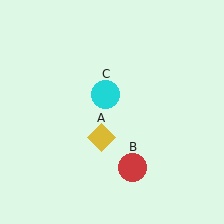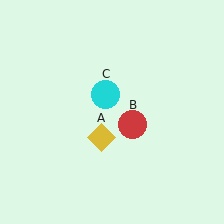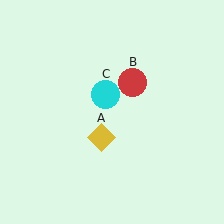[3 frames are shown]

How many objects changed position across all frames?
1 object changed position: red circle (object B).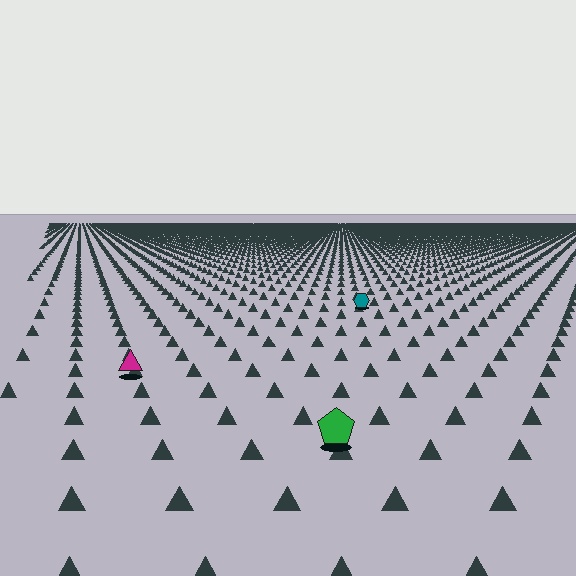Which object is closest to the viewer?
The green pentagon is closest. The texture marks near it are larger and more spread out.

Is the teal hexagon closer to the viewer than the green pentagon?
No. The green pentagon is closer — you can tell from the texture gradient: the ground texture is coarser near it.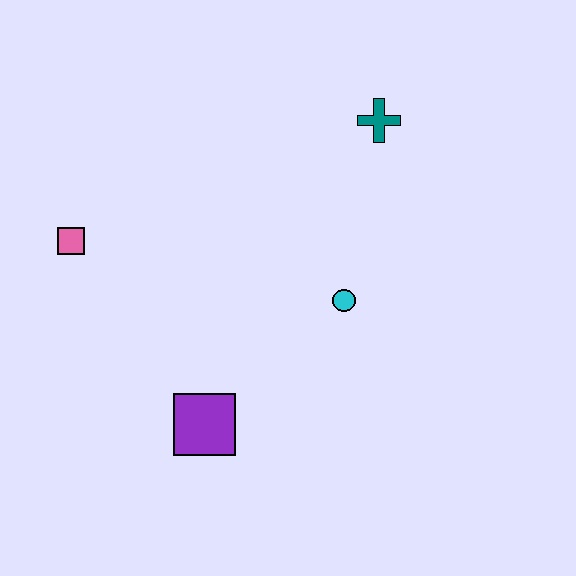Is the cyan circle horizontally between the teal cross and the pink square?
Yes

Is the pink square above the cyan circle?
Yes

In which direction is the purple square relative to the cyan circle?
The purple square is to the left of the cyan circle.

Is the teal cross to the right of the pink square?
Yes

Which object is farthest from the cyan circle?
The pink square is farthest from the cyan circle.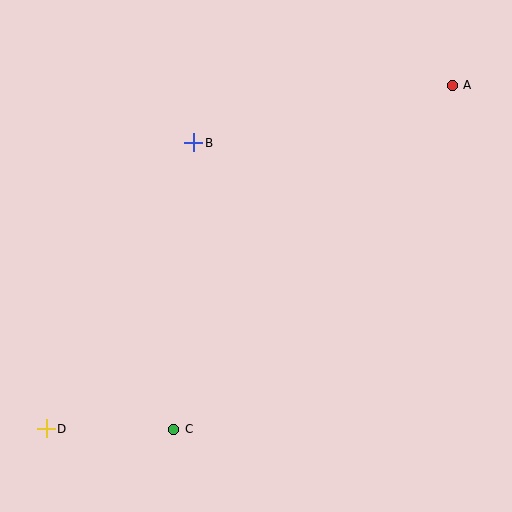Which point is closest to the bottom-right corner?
Point C is closest to the bottom-right corner.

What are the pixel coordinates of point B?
Point B is at (194, 143).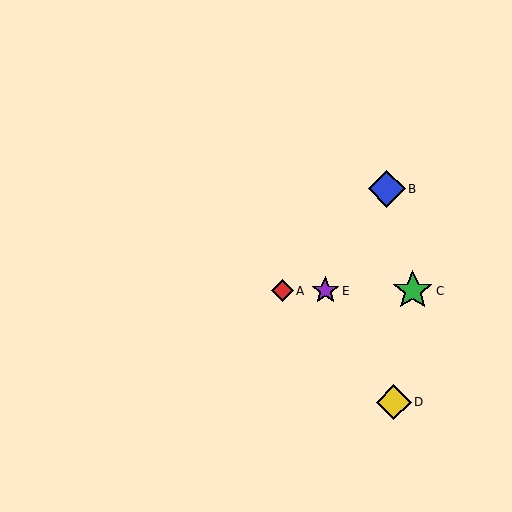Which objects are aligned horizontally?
Objects A, C, E are aligned horizontally.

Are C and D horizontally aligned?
No, C is at y≈291 and D is at y≈402.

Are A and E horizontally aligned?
Yes, both are at y≈291.